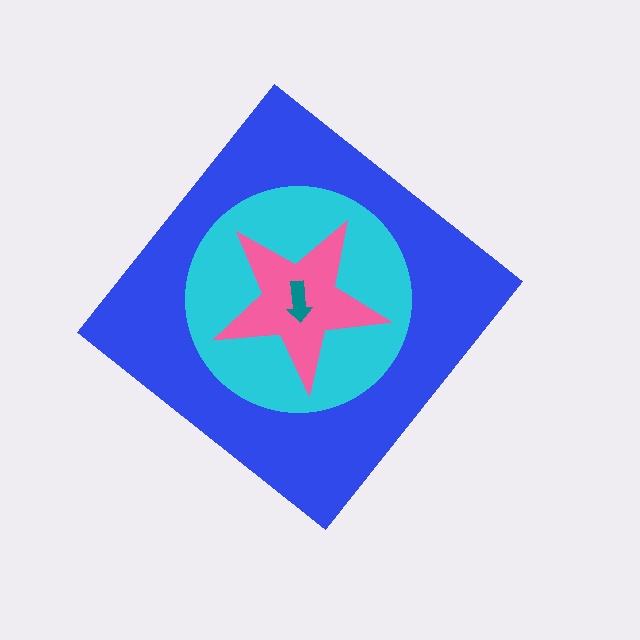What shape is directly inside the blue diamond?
The cyan circle.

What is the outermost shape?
The blue diamond.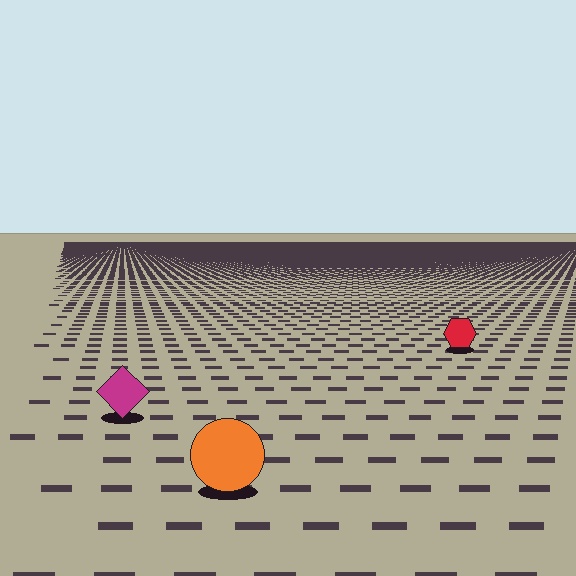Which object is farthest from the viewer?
The red hexagon is farthest from the viewer. It appears smaller and the ground texture around it is denser.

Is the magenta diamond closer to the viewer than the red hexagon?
Yes. The magenta diamond is closer — you can tell from the texture gradient: the ground texture is coarser near it.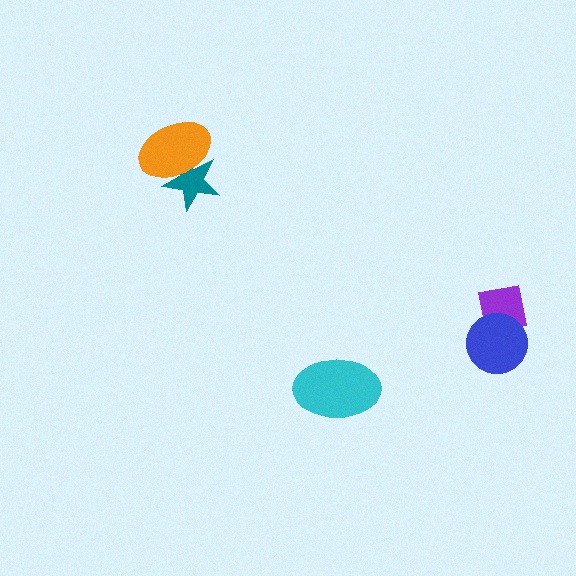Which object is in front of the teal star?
The orange ellipse is in front of the teal star.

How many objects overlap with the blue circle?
1 object overlaps with the blue circle.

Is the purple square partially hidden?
Yes, it is partially covered by another shape.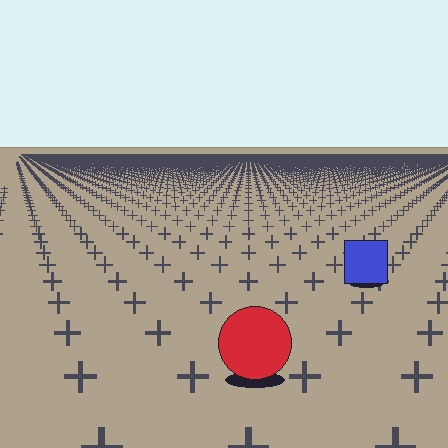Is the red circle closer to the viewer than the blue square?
Yes. The red circle is closer — you can tell from the texture gradient: the ground texture is coarser near it.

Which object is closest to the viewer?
The red circle is closest. The texture marks near it are larger and more spread out.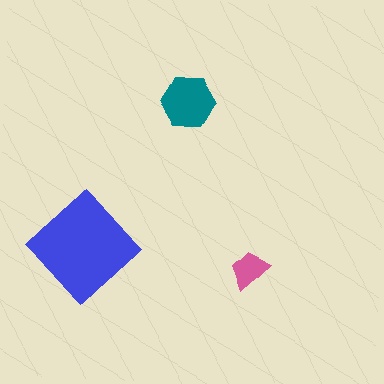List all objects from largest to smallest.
The blue diamond, the teal hexagon, the pink trapezoid.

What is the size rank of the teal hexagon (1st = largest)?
2nd.